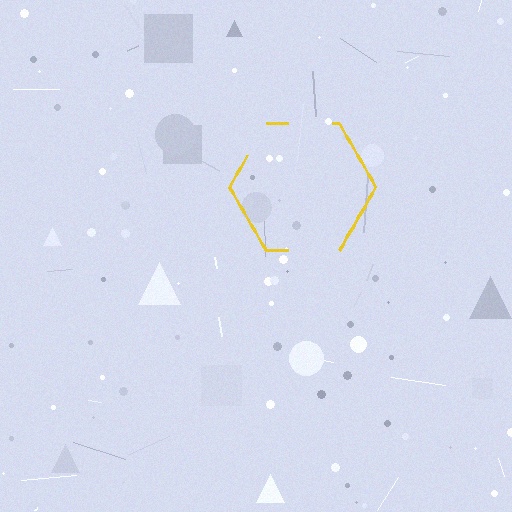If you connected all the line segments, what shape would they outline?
They would outline a hexagon.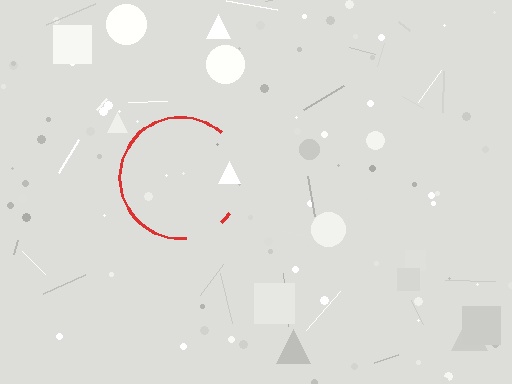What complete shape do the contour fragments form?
The contour fragments form a circle.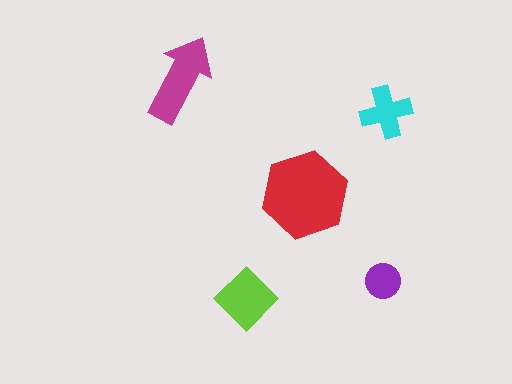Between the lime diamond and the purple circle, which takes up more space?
The lime diamond.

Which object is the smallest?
The purple circle.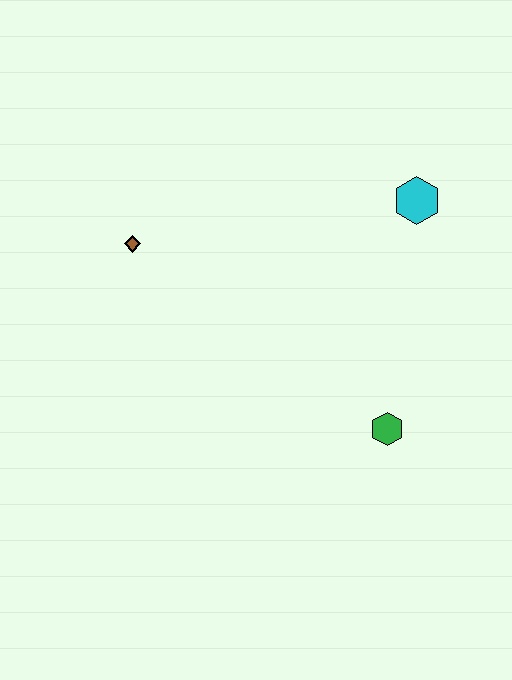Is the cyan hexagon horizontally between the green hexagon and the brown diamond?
No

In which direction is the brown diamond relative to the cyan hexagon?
The brown diamond is to the left of the cyan hexagon.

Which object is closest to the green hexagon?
The cyan hexagon is closest to the green hexagon.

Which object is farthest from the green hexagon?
The brown diamond is farthest from the green hexagon.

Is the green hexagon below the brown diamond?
Yes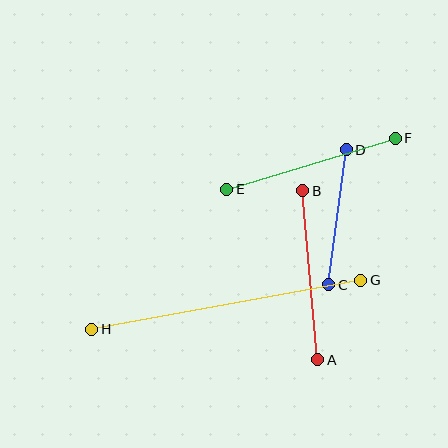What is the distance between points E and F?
The distance is approximately 176 pixels.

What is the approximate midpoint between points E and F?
The midpoint is at approximately (311, 164) pixels.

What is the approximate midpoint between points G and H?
The midpoint is at approximately (226, 305) pixels.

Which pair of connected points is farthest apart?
Points G and H are farthest apart.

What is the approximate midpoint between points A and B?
The midpoint is at approximately (310, 275) pixels.